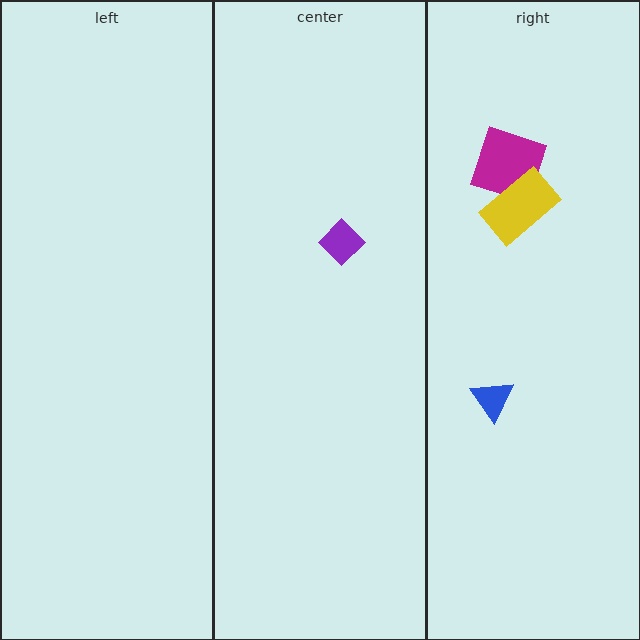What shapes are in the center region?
The purple diamond.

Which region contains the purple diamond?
The center region.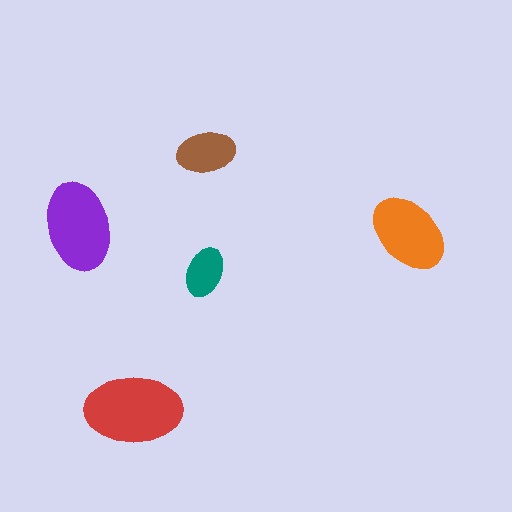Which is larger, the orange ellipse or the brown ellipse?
The orange one.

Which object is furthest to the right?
The orange ellipse is rightmost.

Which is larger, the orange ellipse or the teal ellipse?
The orange one.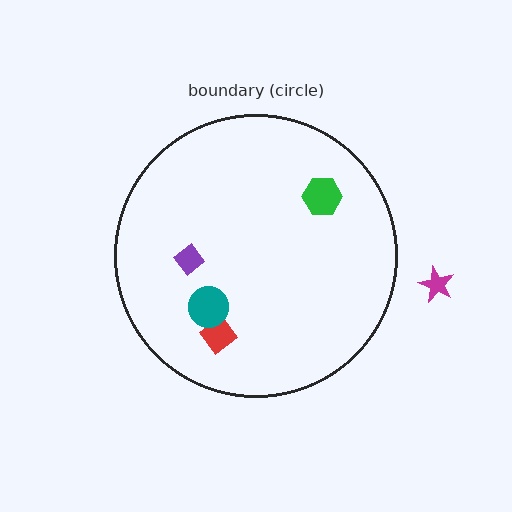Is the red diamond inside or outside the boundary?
Inside.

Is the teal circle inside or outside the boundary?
Inside.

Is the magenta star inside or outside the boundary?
Outside.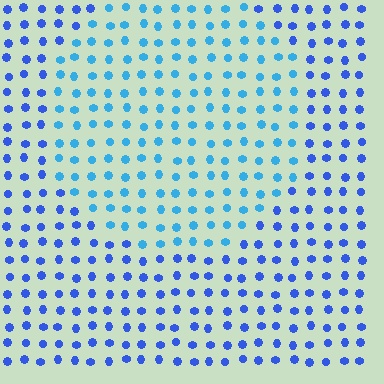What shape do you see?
I see a circle.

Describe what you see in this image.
The image is filled with small blue elements in a uniform arrangement. A circle-shaped region is visible where the elements are tinted to a slightly different hue, forming a subtle color boundary.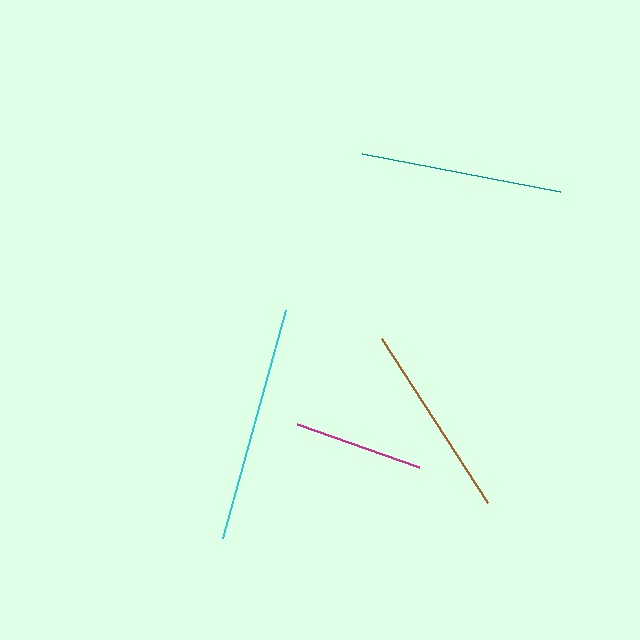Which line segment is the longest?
The cyan line is the longest at approximately 237 pixels.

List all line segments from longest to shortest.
From longest to shortest: cyan, teal, brown, magenta.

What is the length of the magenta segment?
The magenta segment is approximately 130 pixels long.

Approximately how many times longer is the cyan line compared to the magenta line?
The cyan line is approximately 1.8 times the length of the magenta line.